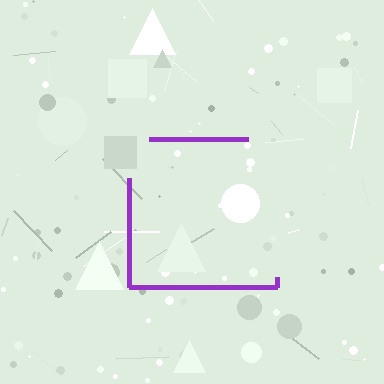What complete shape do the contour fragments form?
The contour fragments form a square.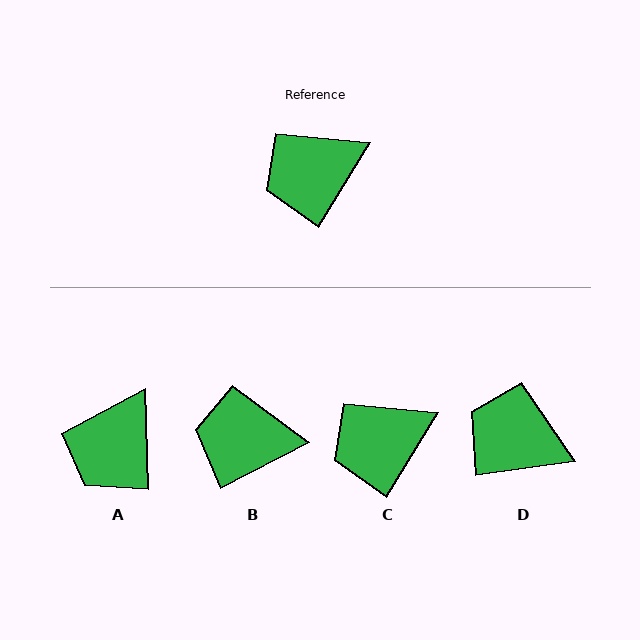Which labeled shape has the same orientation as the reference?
C.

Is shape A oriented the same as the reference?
No, it is off by about 33 degrees.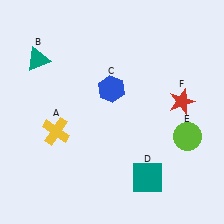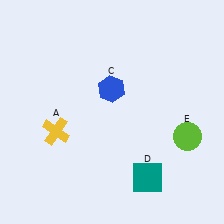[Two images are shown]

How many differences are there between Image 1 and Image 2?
There are 2 differences between the two images.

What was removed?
The red star (F), the teal triangle (B) were removed in Image 2.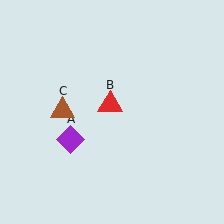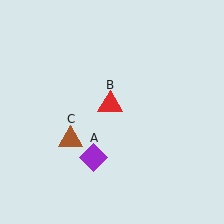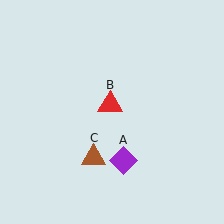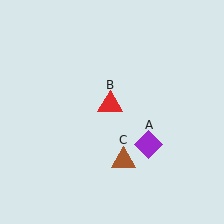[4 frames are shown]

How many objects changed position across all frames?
2 objects changed position: purple diamond (object A), brown triangle (object C).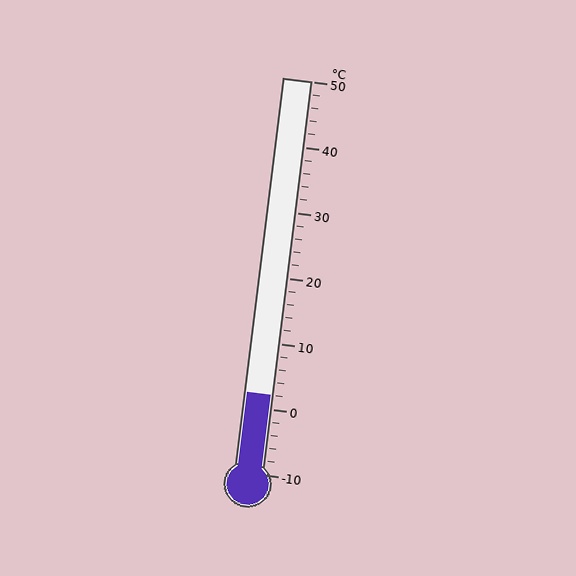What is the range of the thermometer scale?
The thermometer scale ranges from -10°C to 50°C.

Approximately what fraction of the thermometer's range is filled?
The thermometer is filled to approximately 20% of its range.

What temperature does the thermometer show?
The thermometer shows approximately 2°C.